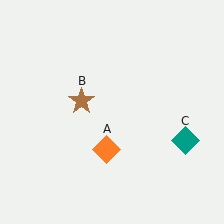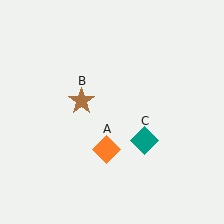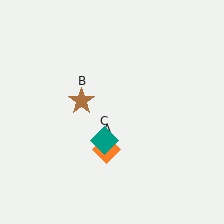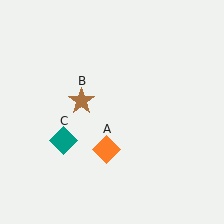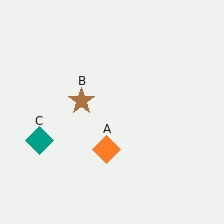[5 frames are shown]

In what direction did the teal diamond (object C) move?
The teal diamond (object C) moved left.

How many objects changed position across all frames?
1 object changed position: teal diamond (object C).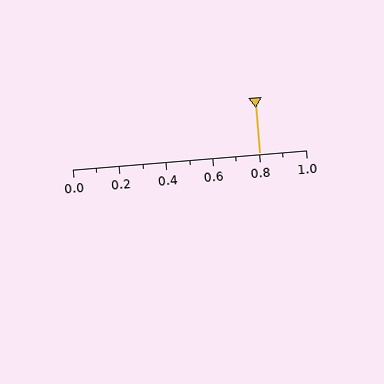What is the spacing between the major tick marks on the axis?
The major ticks are spaced 0.2 apart.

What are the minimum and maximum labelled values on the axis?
The axis runs from 0.0 to 1.0.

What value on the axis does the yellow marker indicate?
The marker indicates approximately 0.8.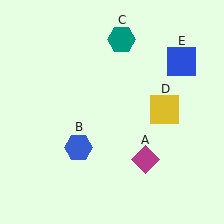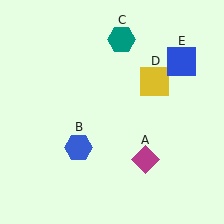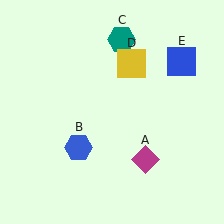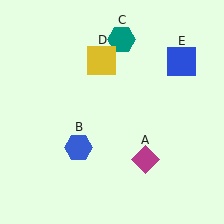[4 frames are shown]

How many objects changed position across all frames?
1 object changed position: yellow square (object D).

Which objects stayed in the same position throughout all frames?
Magenta diamond (object A) and blue hexagon (object B) and teal hexagon (object C) and blue square (object E) remained stationary.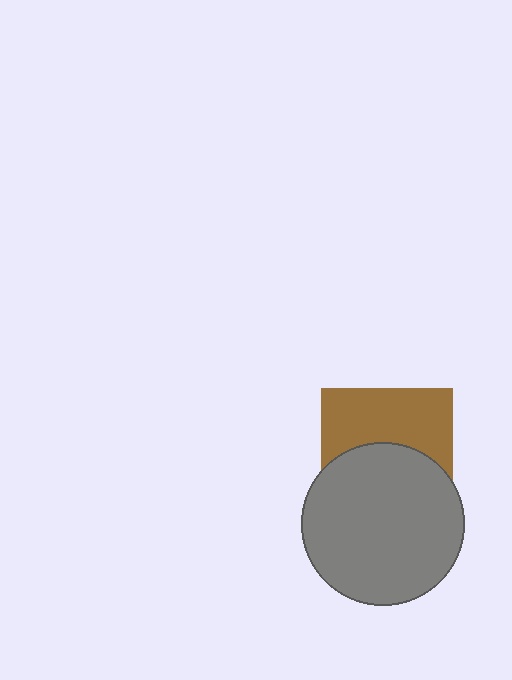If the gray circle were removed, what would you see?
You would see the complete brown square.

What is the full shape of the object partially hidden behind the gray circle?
The partially hidden object is a brown square.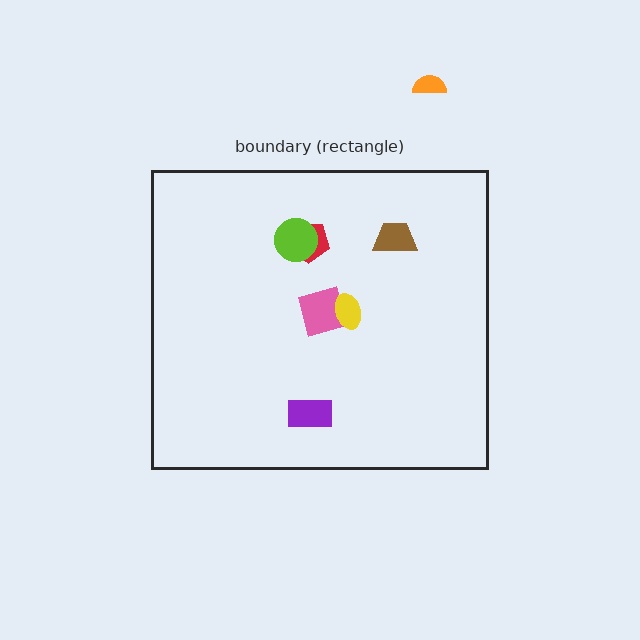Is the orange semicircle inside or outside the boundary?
Outside.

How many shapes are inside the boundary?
6 inside, 1 outside.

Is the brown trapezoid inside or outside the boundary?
Inside.